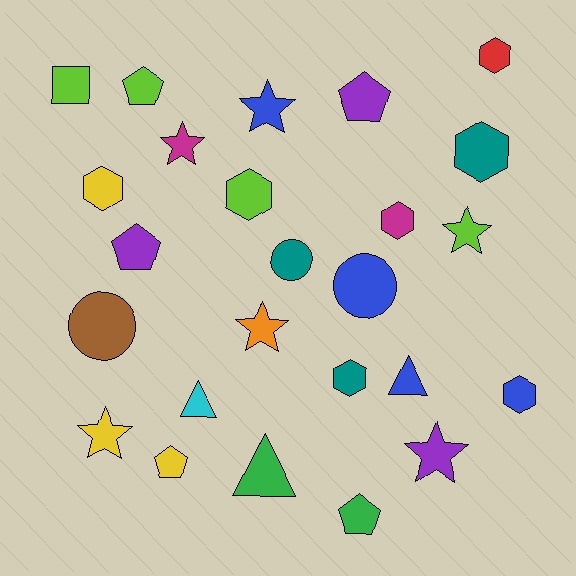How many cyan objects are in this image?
There is 1 cyan object.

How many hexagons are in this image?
There are 7 hexagons.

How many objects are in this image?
There are 25 objects.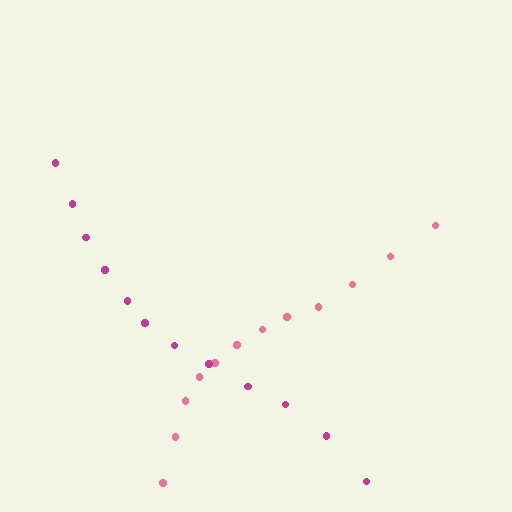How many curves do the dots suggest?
There are 2 distinct paths.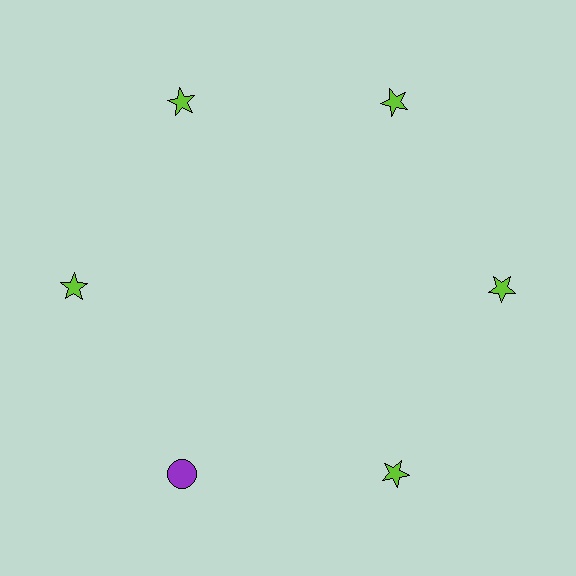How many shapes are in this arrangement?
There are 6 shapes arranged in a ring pattern.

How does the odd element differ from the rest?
It differs in both color (purple instead of lime) and shape (circle instead of star).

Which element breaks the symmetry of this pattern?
The purple circle at roughly the 7 o'clock position breaks the symmetry. All other shapes are lime stars.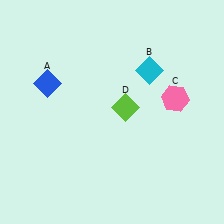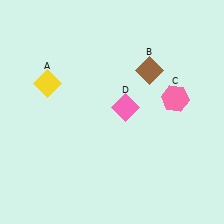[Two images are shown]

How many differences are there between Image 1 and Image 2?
There are 3 differences between the two images.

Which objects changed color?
A changed from blue to yellow. B changed from cyan to brown. D changed from lime to pink.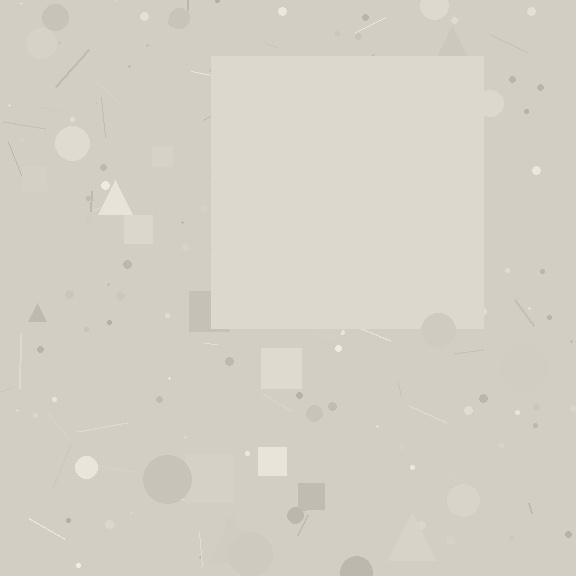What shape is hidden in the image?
A square is hidden in the image.